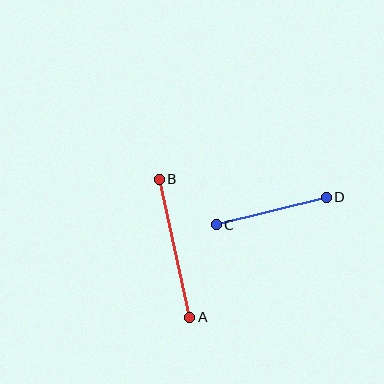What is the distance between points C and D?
The distance is approximately 113 pixels.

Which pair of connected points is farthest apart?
Points A and B are farthest apart.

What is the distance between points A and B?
The distance is approximately 141 pixels.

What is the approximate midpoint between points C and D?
The midpoint is at approximately (271, 211) pixels.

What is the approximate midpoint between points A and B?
The midpoint is at approximately (174, 248) pixels.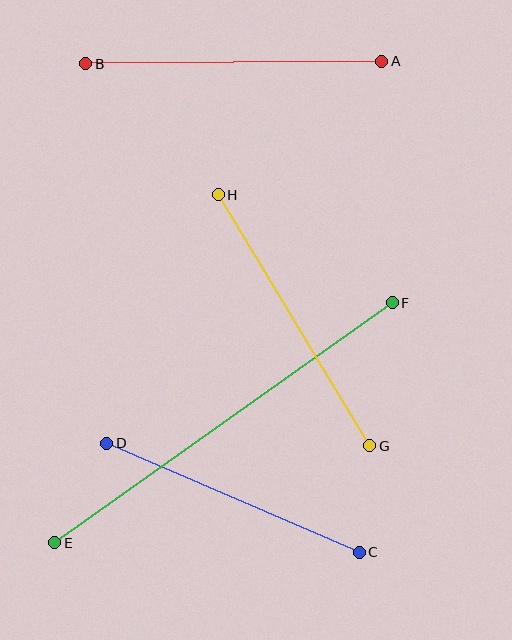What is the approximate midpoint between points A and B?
The midpoint is at approximately (234, 63) pixels.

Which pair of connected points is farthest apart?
Points E and F are farthest apart.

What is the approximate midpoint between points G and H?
The midpoint is at approximately (294, 320) pixels.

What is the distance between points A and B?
The distance is approximately 296 pixels.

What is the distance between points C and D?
The distance is approximately 275 pixels.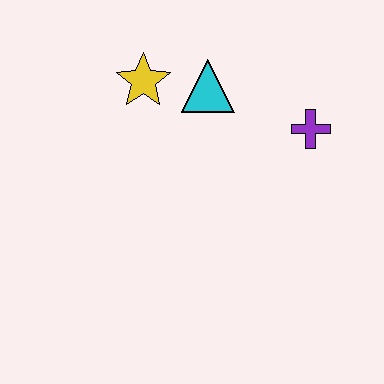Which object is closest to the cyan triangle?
The yellow star is closest to the cyan triangle.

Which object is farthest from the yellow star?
The purple cross is farthest from the yellow star.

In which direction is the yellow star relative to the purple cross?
The yellow star is to the left of the purple cross.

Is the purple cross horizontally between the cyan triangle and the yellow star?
No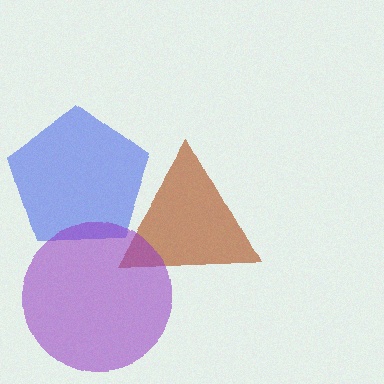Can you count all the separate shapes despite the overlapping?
Yes, there are 3 separate shapes.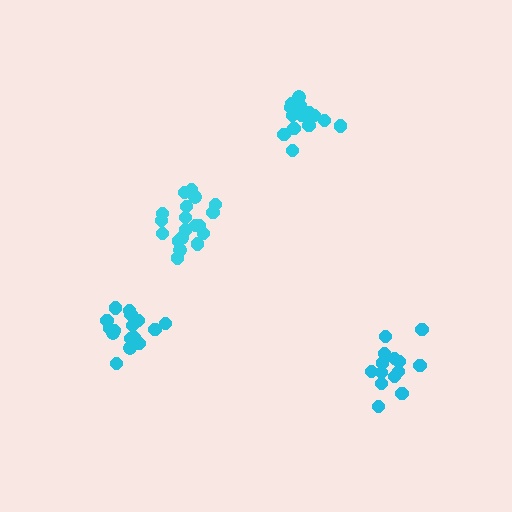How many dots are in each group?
Group 1: 19 dots, Group 2: 15 dots, Group 3: 14 dots, Group 4: 16 dots (64 total).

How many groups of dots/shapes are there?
There are 4 groups.